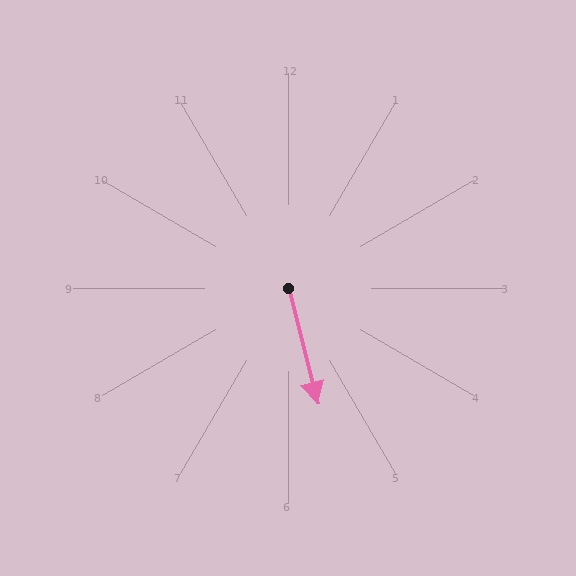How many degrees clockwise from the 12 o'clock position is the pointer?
Approximately 166 degrees.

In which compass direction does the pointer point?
South.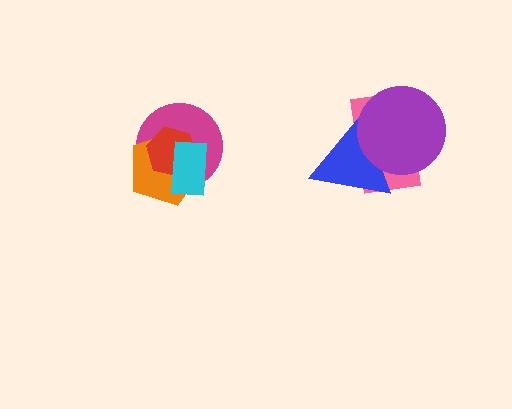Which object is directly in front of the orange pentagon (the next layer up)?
The red hexagon is directly in front of the orange pentagon.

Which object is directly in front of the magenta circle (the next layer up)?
The orange pentagon is directly in front of the magenta circle.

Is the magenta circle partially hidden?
Yes, it is partially covered by another shape.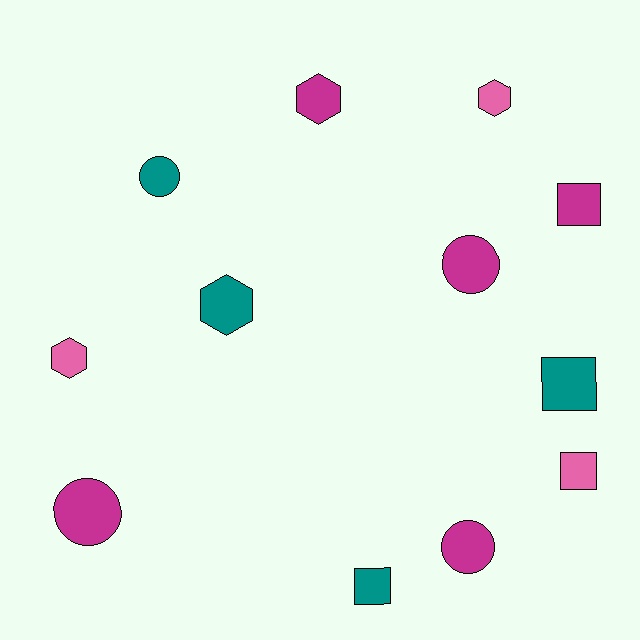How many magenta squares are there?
There is 1 magenta square.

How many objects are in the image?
There are 12 objects.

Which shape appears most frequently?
Square, with 4 objects.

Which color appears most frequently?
Magenta, with 5 objects.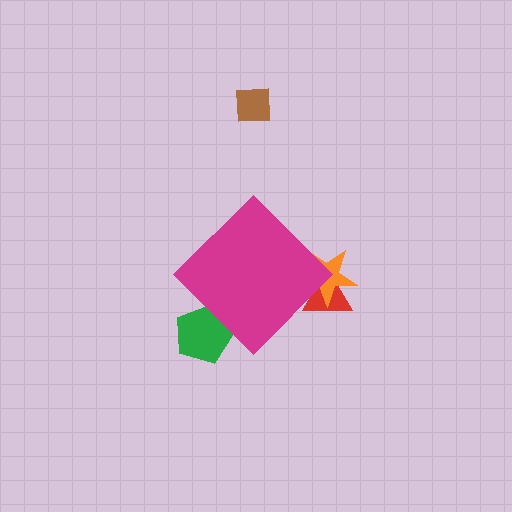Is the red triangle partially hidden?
Yes, the red triangle is partially hidden behind the magenta diamond.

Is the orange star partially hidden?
Yes, the orange star is partially hidden behind the magenta diamond.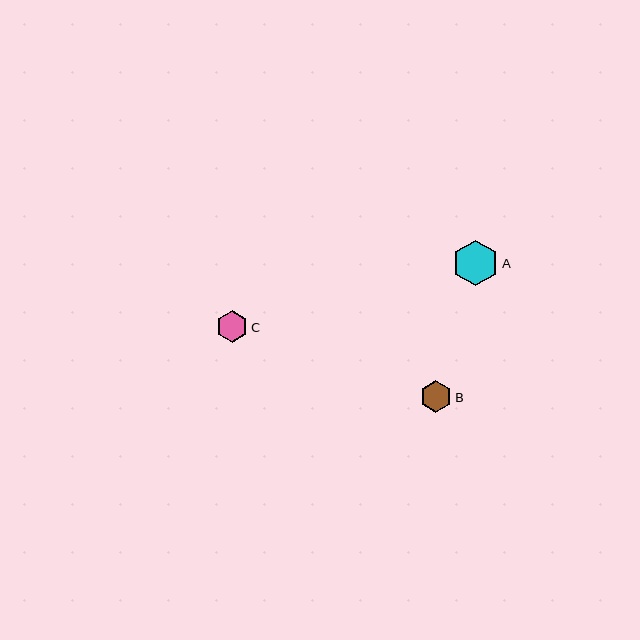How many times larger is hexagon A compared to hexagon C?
Hexagon A is approximately 1.5 times the size of hexagon C.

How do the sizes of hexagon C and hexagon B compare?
Hexagon C and hexagon B are approximately the same size.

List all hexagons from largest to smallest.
From largest to smallest: A, C, B.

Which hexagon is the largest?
Hexagon A is the largest with a size of approximately 46 pixels.